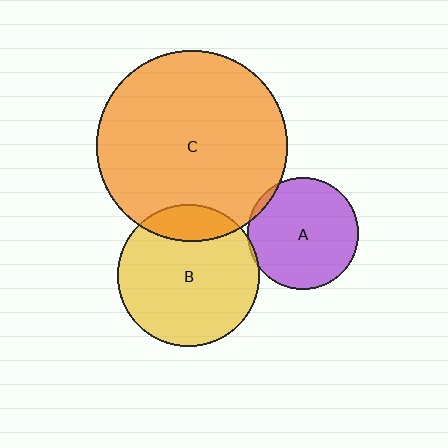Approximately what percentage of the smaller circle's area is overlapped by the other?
Approximately 5%.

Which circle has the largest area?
Circle C (orange).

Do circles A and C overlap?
Yes.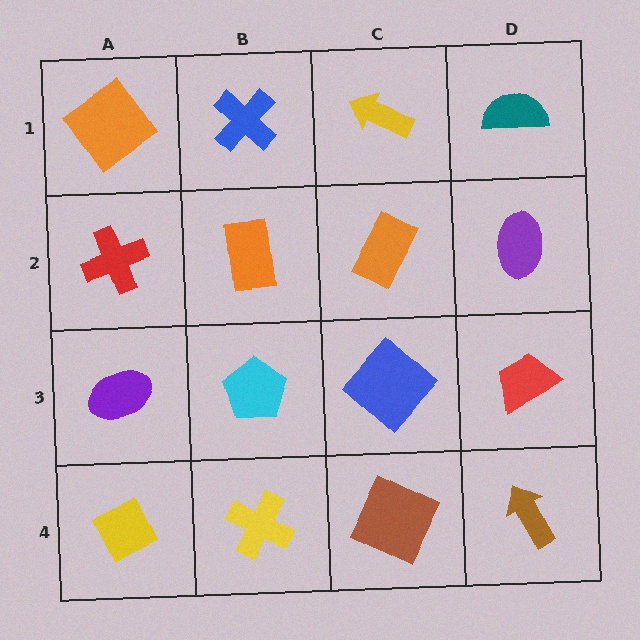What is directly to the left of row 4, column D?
A brown square.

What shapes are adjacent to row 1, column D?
A purple ellipse (row 2, column D), a yellow arrow (row 1, column C).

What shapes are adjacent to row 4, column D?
A red trapezoid (row 3, column D), a brown square (row 4, column C).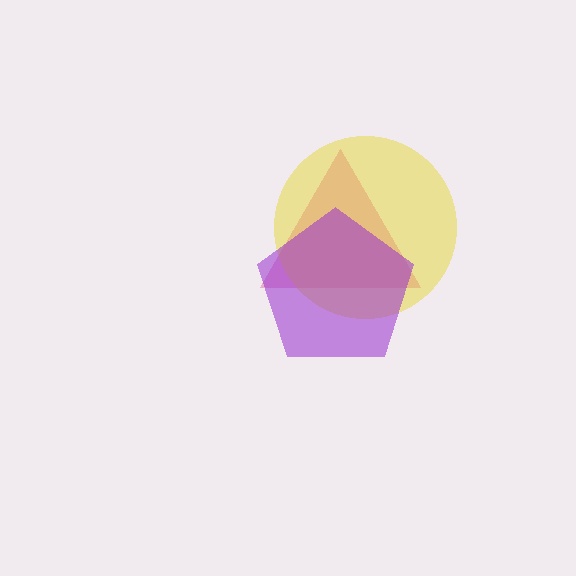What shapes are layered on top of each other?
The layered shapes are: a pink triangle, a yellow circle, a purple pentagon.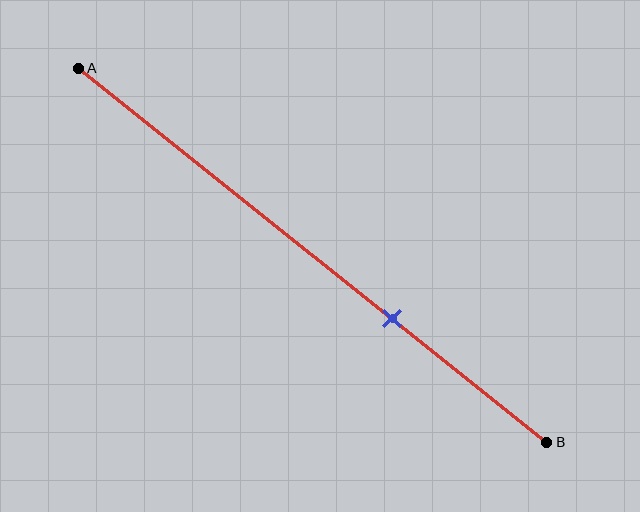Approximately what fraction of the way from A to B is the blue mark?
The blue mark is approximately 65% of the way from A to B.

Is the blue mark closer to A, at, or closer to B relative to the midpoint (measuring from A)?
The blue mark is closer to point B than the midpoint of segment AB.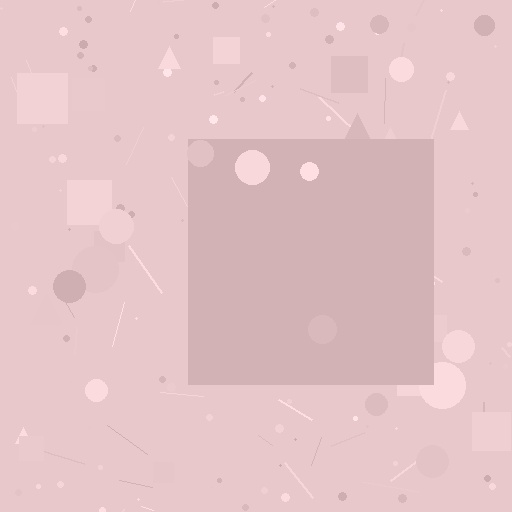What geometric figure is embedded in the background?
A square is embedded in the background.